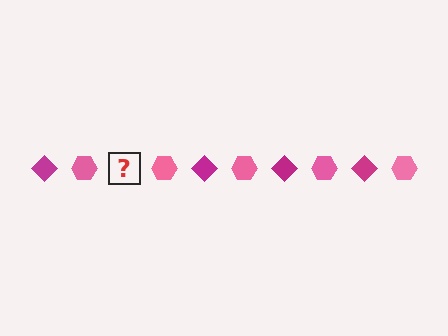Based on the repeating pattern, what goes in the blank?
The blank should be a magenta diamond.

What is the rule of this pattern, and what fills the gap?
The rule is that the pattern alternates between magenta diamond and pink hexagon. The gap should be filled with a magenta diamond.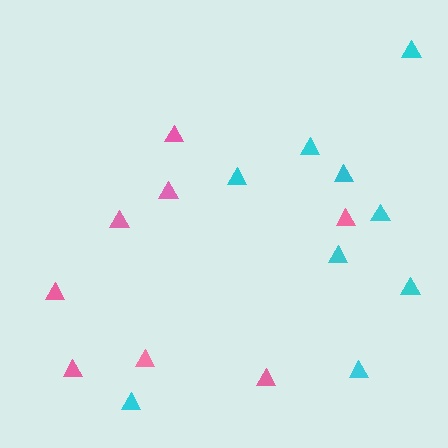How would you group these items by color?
There are 2 groups: one group of pink triangles (8) and one group of cyan triangles (9).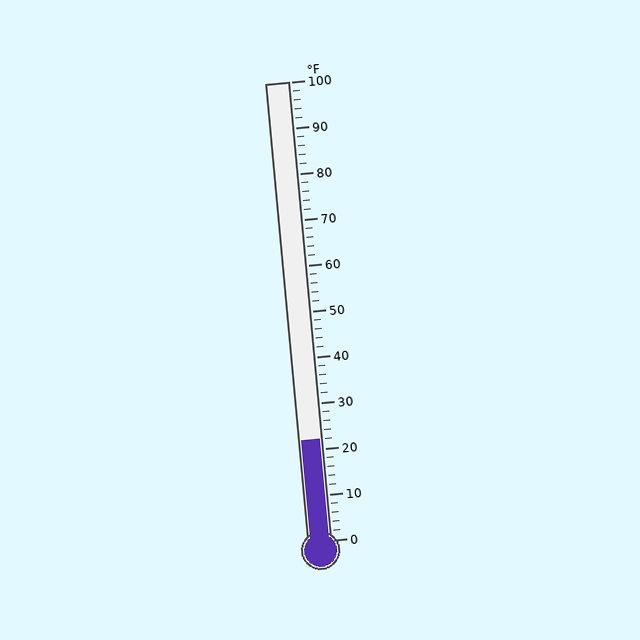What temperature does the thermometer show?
The thermometer shows approximately 22°F.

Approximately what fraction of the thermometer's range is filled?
The thermometer is filled to approximately 20% of its range.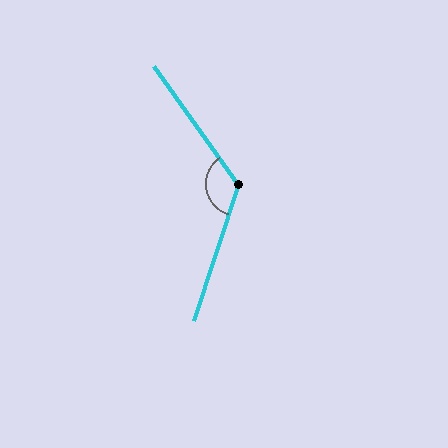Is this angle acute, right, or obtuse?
It is obtuse.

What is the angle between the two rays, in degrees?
Approximately 126 degrees.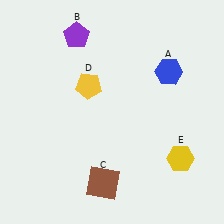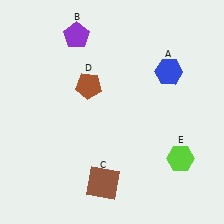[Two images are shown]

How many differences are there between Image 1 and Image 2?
There are 2 differences between the two images.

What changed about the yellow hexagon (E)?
In Image 1, E is yellow. In Image 2, it changed to lime.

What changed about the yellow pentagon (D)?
In Image 1, D is yellow. In Image 2, it changed to brown.